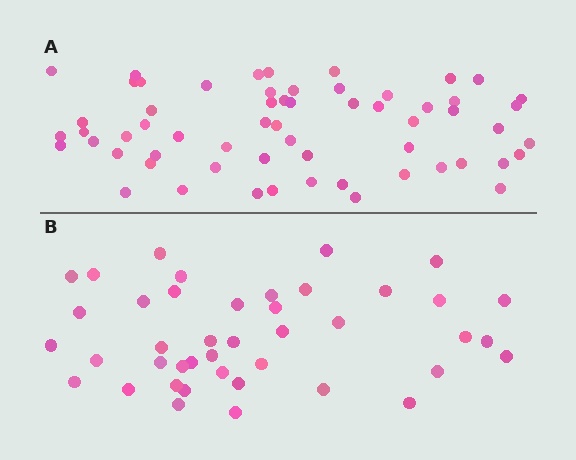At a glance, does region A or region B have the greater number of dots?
Region A (the top region) has more dots.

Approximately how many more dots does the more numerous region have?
Region A has approximately 20 more dots than region B.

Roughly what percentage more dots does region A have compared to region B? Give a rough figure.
About 45% more.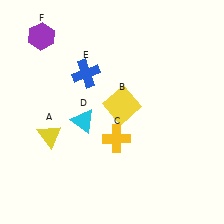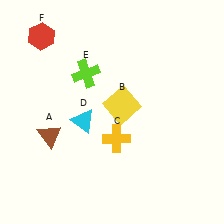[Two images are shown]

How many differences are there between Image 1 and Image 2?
There are 3 differences between the two images.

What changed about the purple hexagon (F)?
In Image 1, F is purple. In Image 2, it changed to red.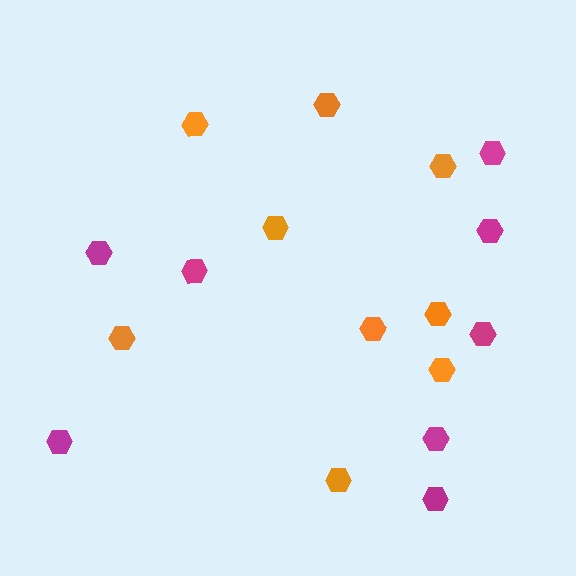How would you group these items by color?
There are 2 groups: one group of magenta hexagons (8) and one group of orange hexagons (9).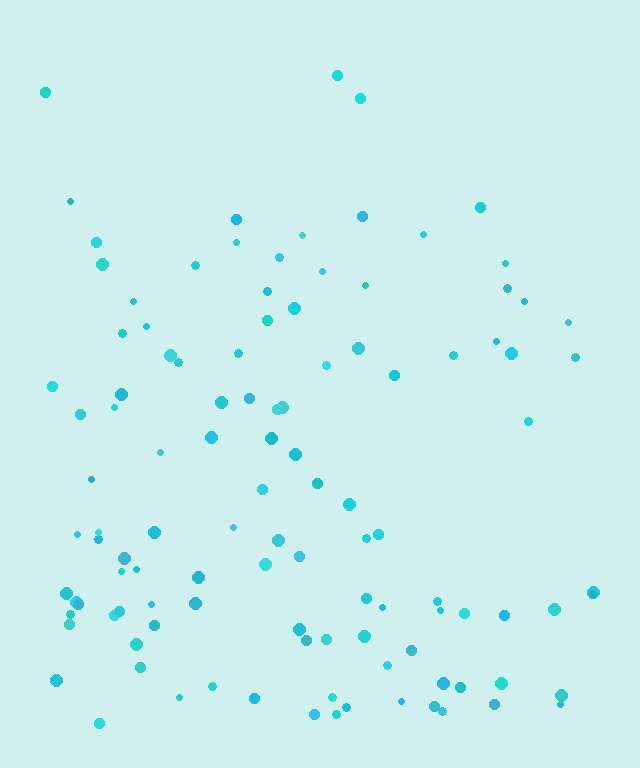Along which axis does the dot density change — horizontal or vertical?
Vertical.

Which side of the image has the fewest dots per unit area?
The top.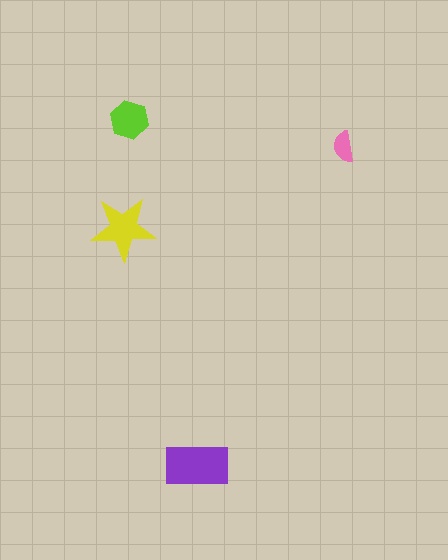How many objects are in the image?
There are 4 objects in the image.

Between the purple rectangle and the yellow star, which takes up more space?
The purple rectangle.